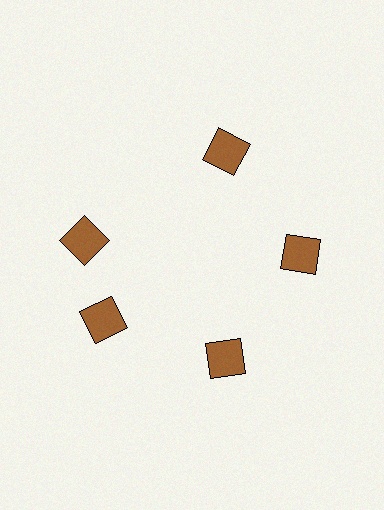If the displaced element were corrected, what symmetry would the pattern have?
It would have 5-fold rotational symmetry — the pattern would map onto itself every 72 degrees.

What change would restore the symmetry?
The symmetry would be restored by rotating it back into even spacing with its neighbors so that all 5 squares sit at equal angles and equal distance from the center.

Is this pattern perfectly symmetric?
No. The 5 brown squares are arranged in a ring, but one element near the 10 o'clock position is rotated out of alignment along the ring, breaking the 5-fold rotational symmetry.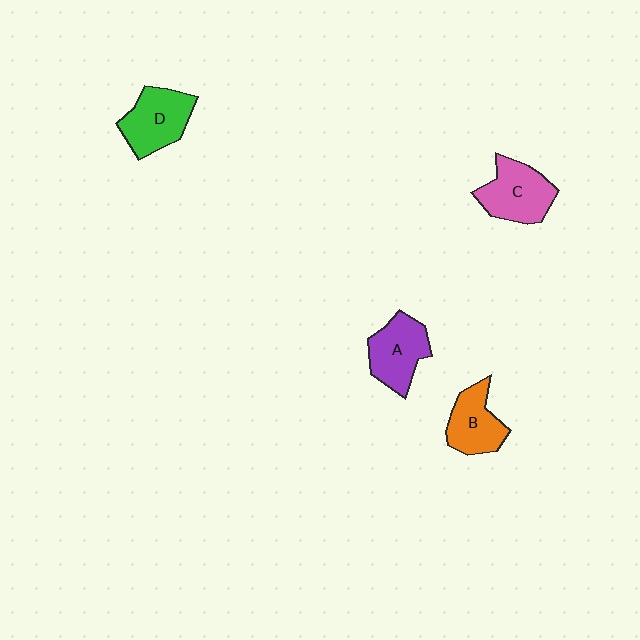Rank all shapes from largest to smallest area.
From largest to smallest: C (pink), D (green), A (purple), B (orange).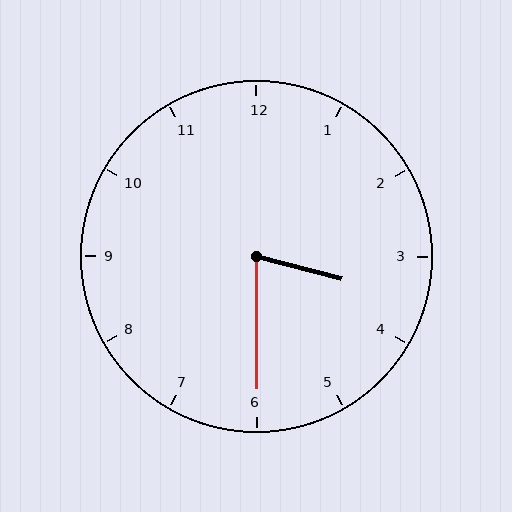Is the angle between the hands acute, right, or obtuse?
It is acute.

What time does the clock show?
3:30.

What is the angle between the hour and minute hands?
Approximately 75 degrees.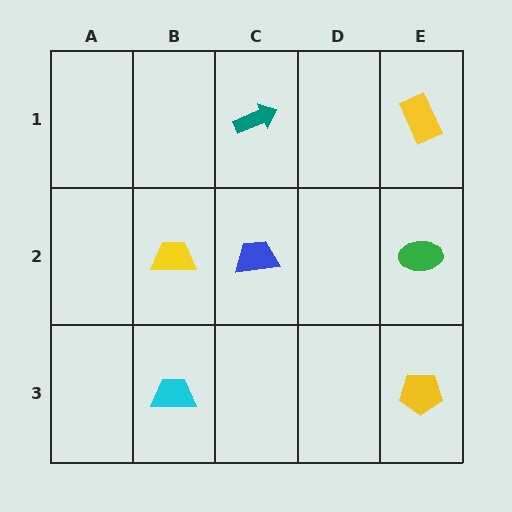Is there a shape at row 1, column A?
No, that cell is empty.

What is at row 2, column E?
A green ellipse.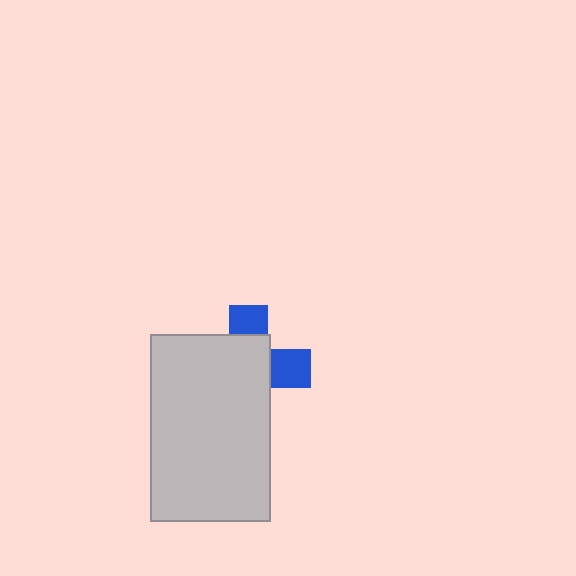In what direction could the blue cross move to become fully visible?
The blue cross could move toward the upper-right. That would shift it out from behind the light gray rectangle entirely.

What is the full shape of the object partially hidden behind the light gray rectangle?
The partially hidden object is a blue cross.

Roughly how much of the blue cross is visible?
A small part of it is visible (roughly 32%).